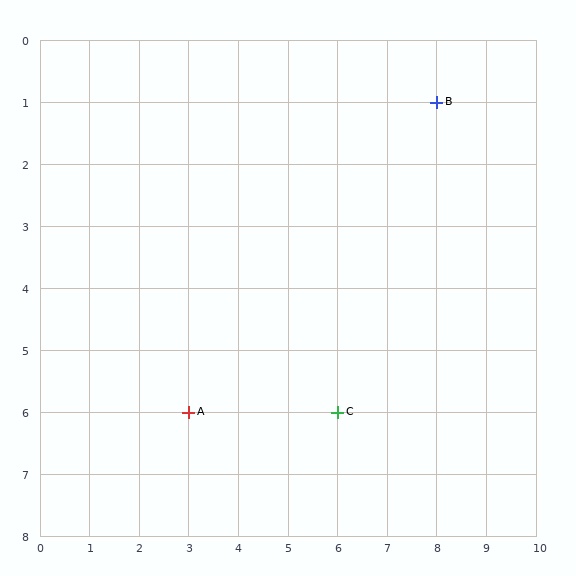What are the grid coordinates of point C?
Point C is at grid coordinates (6, 6).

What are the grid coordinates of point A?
Point A is at grid coordinates (3, 6).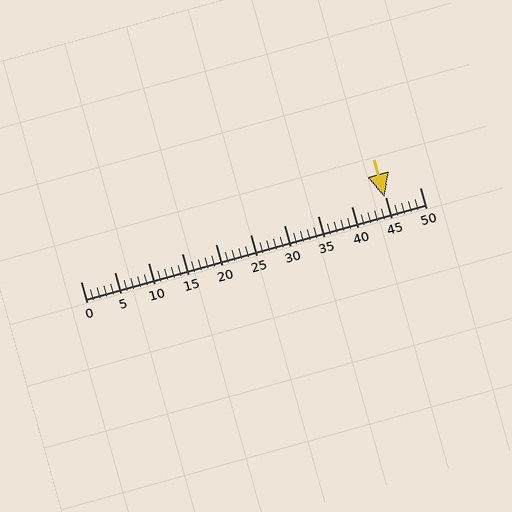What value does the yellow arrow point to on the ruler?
The yellow arrow points to approximately 45.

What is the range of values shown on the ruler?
The ruler shows values from 0 to 50.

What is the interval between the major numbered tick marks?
The major tick marks are spaced 5 units apart.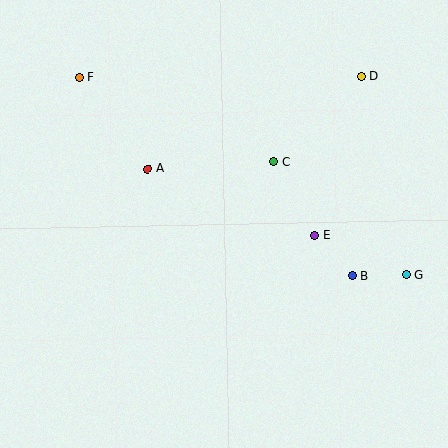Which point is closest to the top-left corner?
Point F is closest to the top-left corner.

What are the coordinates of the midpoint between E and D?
The midpoint between E and D is at (338, 156).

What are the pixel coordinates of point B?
Point B is at (352, 276).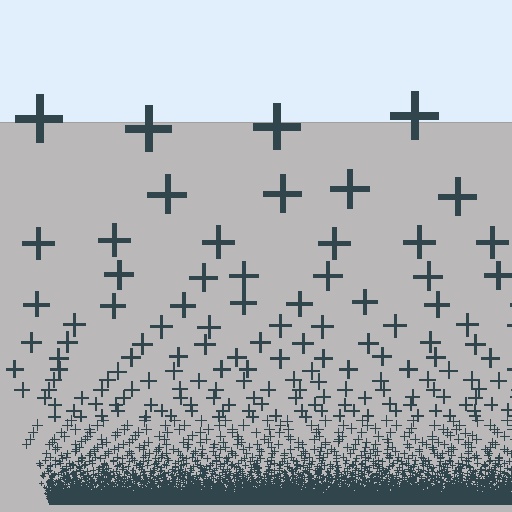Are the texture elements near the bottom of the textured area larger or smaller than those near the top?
Smaller. The gradient is inverted — elements near the bottom are smaller and denser.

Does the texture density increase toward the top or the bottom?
Density increases toward the bottom.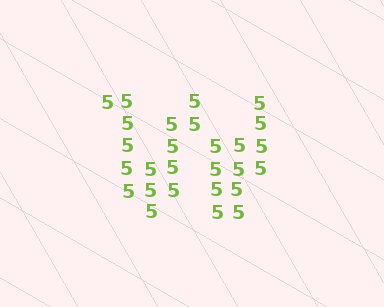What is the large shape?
The large shape is the letter W.